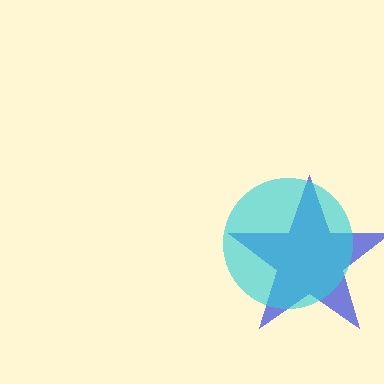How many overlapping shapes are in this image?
There are 2 overlapping shapes in the image.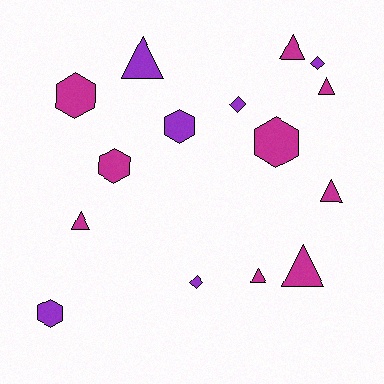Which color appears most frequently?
Magenta, with 9 objects.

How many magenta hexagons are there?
There are 3 magenta hexagons.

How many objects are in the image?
There are 15 objects.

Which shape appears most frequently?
Triangle, with 7 objects.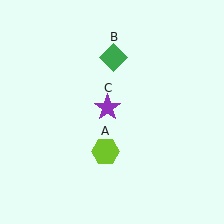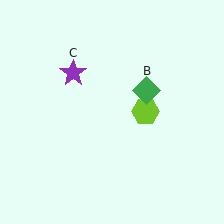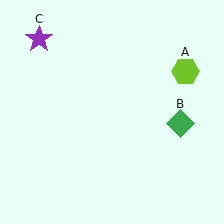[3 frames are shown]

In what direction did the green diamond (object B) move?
The green diamond (object B) moved down and to the right.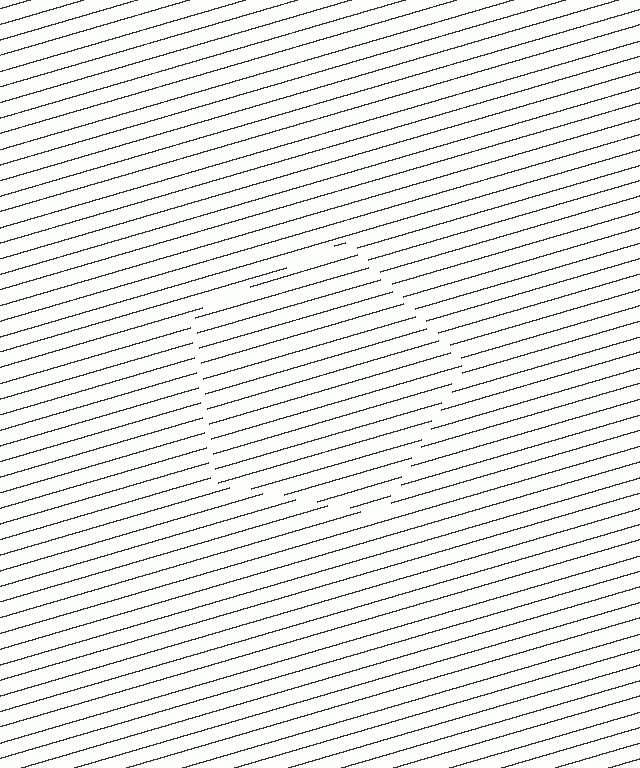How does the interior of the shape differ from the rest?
The interior of the shape contains the same grating, shifted by half a period — the contour is defined by the phase discontinuity where line-ends from the inner and outer gratings abut.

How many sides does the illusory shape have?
5 sides — the line-ends trace a pentagon.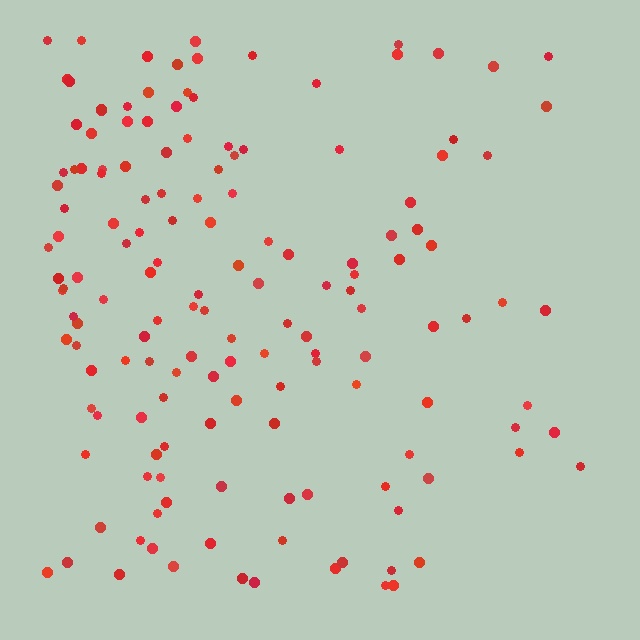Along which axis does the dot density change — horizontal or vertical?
Horizontal.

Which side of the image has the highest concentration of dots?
The left.